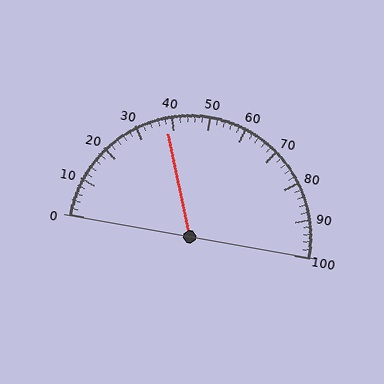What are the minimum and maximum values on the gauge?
The gauge ranges from 0 to 100.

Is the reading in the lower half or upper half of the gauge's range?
The reading is in the lower half of the range (0 to 100).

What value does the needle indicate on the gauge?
The needle indicates approximately 38.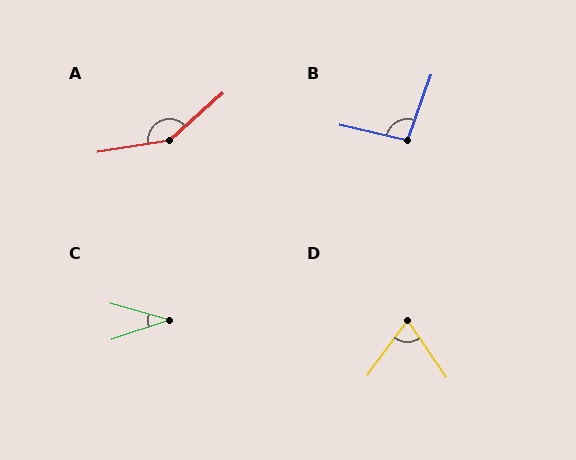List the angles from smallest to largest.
C (35°), D (71°), B (96°), A (148°).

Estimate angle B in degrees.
Approximately 96 degrees.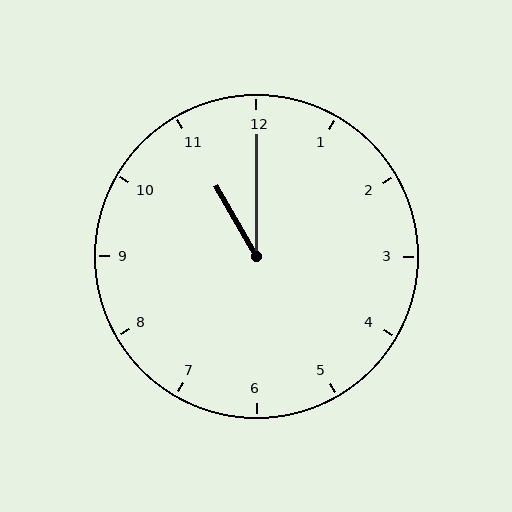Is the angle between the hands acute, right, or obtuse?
It is acute.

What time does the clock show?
11:00.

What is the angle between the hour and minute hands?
Approximately 30 degrees.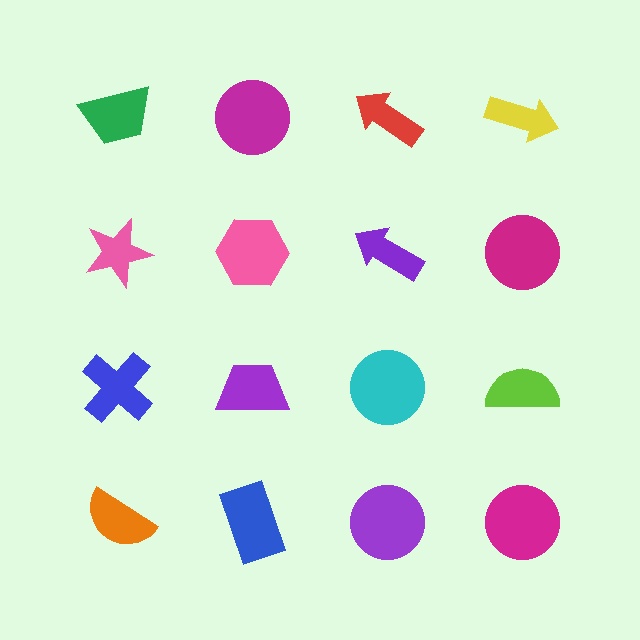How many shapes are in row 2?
4 shapes.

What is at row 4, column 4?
A magenta circle.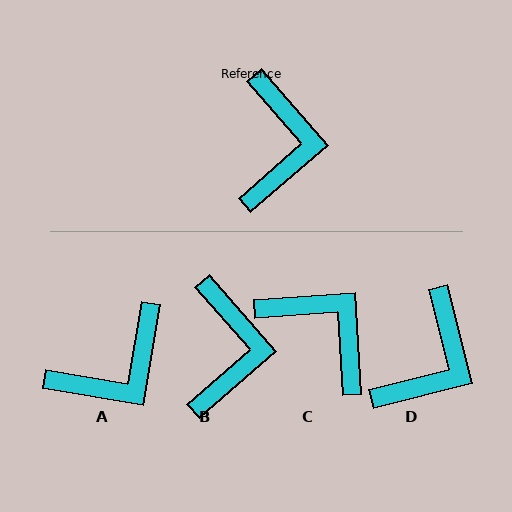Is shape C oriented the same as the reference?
No, it is off by about 53 degrees.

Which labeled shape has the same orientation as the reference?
B.